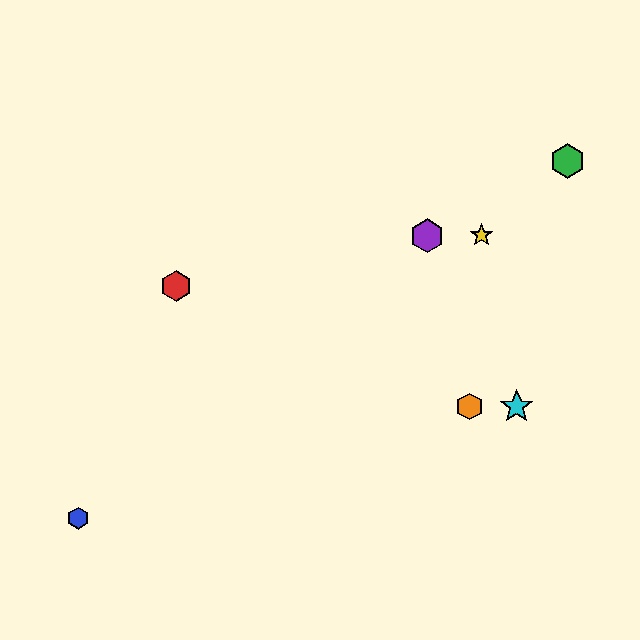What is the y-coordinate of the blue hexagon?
The blue hexagon is at y≈518.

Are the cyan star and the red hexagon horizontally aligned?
No, the cyan star is at y≈407 and the red hexagon is at y≈286.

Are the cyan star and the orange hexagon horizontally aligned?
Yes, both are at y≈407.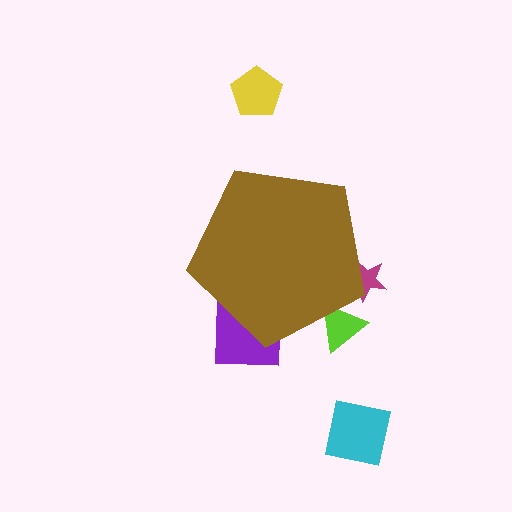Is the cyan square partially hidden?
No, the cyan square is fully visible.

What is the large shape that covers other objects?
A brown pentagon.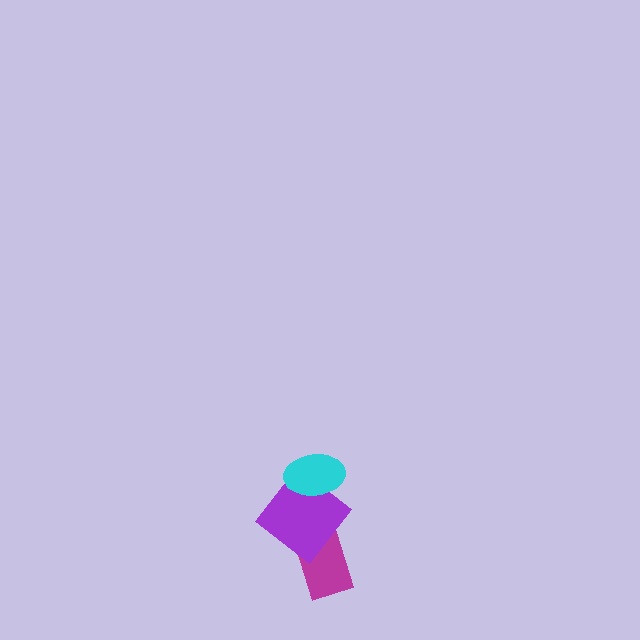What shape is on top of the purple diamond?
The cyan ellipse is on top of the purple diamond.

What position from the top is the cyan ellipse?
The cyan ellipse is 1st from the top.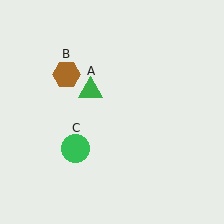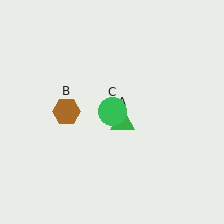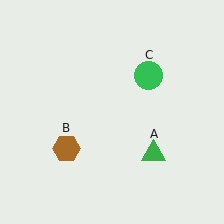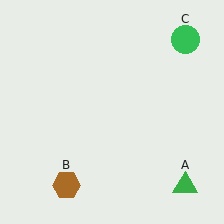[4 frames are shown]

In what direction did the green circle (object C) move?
The green circle (object C) moved up and to the right.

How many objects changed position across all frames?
3 objects changed position: green triangle (object A), brown hexagon (object B), green circle (object C).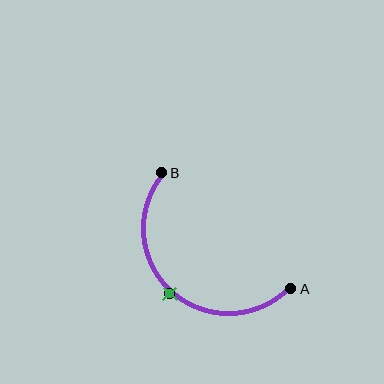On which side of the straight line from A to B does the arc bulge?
The arc bulges below and to the left of the straight line connecting A and B.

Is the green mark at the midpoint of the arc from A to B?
Yes. The green mark lies on the arc at equal arc-length from both A and B — it is the arc midpoint.